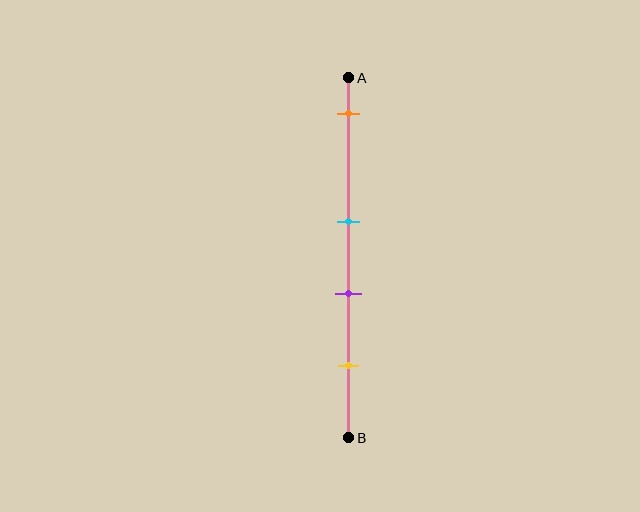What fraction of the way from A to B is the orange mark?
The orange mark is approximately 10% (0.1) of the way from A to B.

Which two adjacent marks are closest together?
The cyan and purple marks are the closest adjacent pair.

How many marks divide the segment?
There are 4 marks dividing the segment.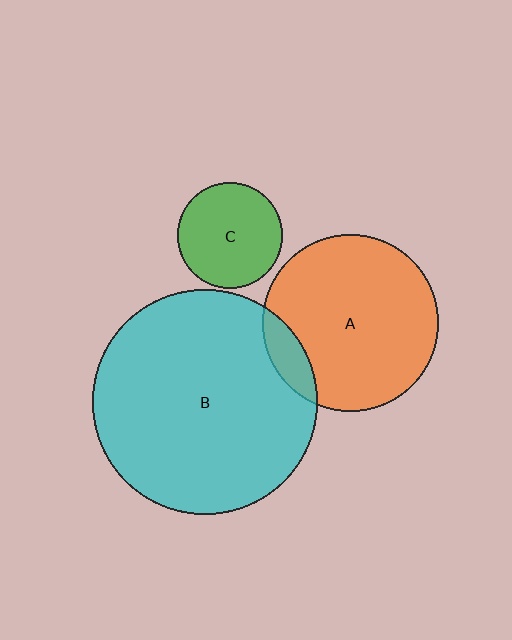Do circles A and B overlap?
Yes.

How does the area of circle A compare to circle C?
Approximately 2.8 times.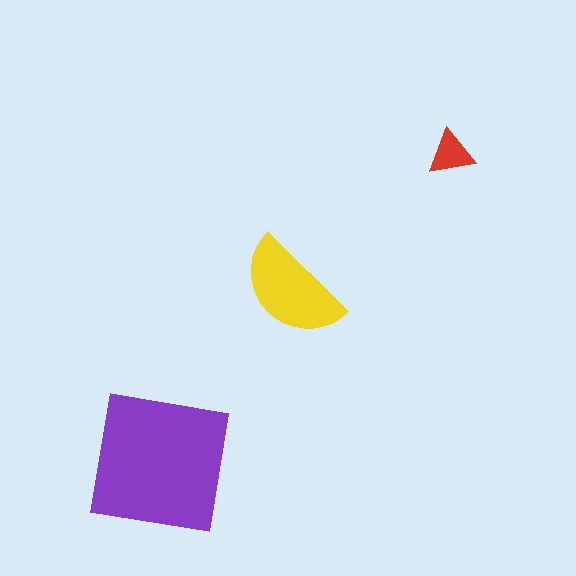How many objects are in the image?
There are 3 objects in the image.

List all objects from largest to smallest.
The purple square, the yellow semicircle, the red triangle.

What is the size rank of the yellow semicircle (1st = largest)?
2nd.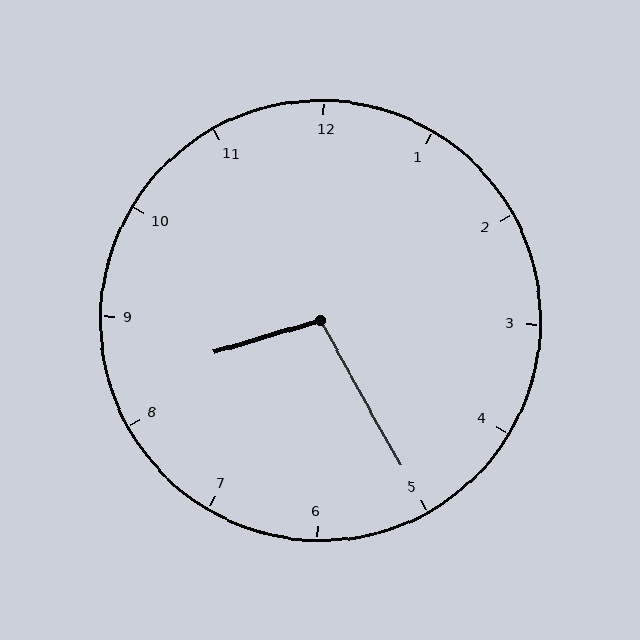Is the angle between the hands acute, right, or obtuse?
It is obtuse.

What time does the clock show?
8:25.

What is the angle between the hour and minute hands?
Approximately 102 degrees.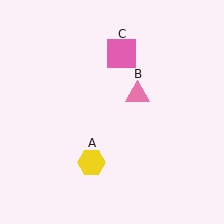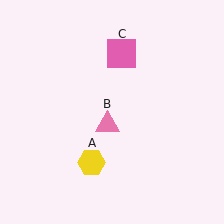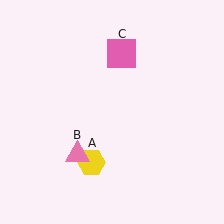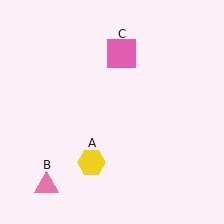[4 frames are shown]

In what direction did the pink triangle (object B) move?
The pink triangle (object B) moved down and to the left.